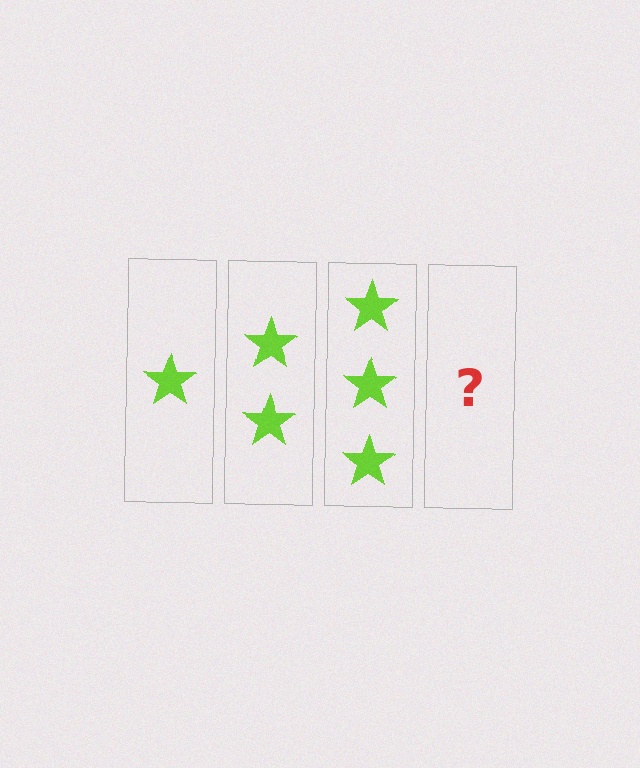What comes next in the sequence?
The next element should be 4 stars.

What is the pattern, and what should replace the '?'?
The pattern is that each step adds one more star. The '?' should be 4 stars.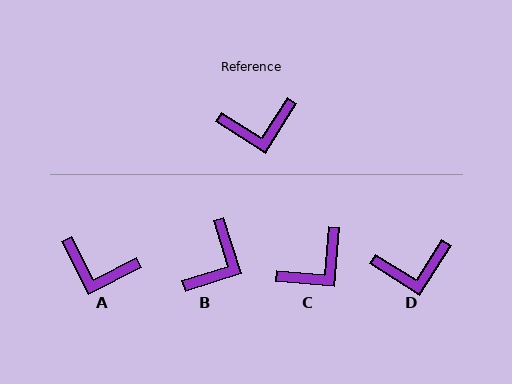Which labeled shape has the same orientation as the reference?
D.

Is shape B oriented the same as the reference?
No, it is off by about 50 degrees.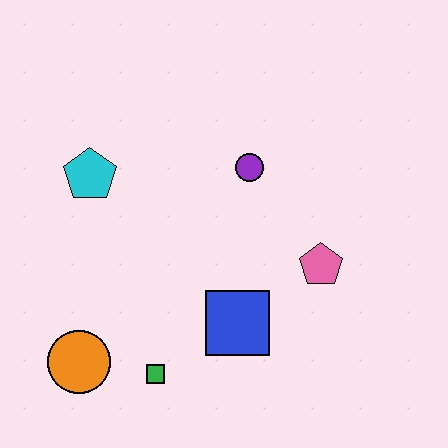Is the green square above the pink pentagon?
No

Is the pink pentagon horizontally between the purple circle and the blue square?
No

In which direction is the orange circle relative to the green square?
The orange circle is to the left of the green square.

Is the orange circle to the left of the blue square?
Yes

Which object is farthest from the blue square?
The cyan pentagon is farthest from the blue square.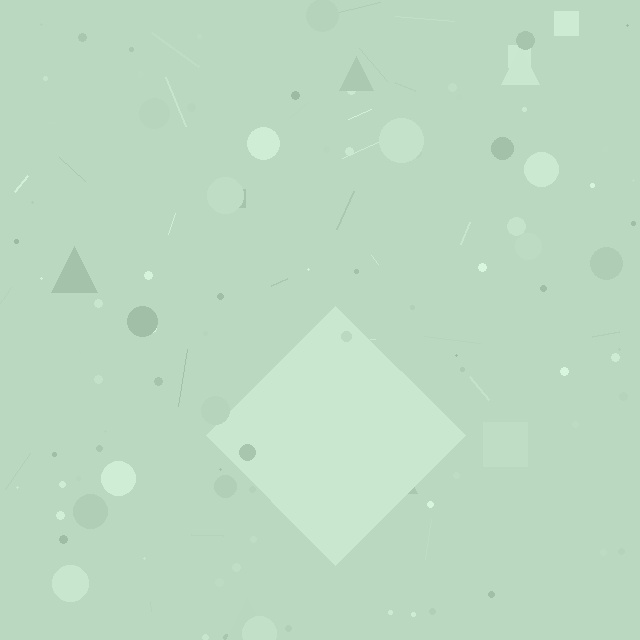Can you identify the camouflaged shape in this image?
The camouflaged shape is a diamond.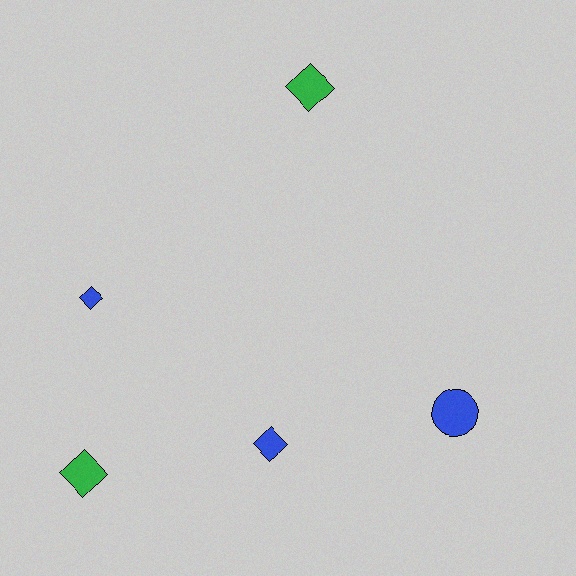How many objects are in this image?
There are 5 objects.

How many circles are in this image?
There is 1 circle.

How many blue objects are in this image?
There are 3 blue objects.